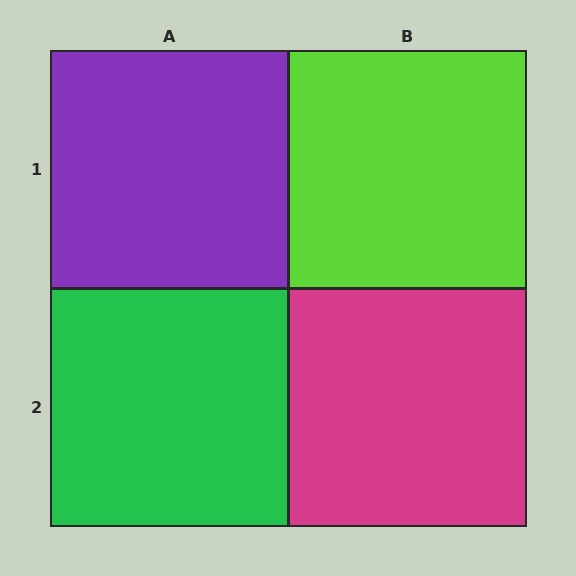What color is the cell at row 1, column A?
Purple.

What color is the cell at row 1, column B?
Lime.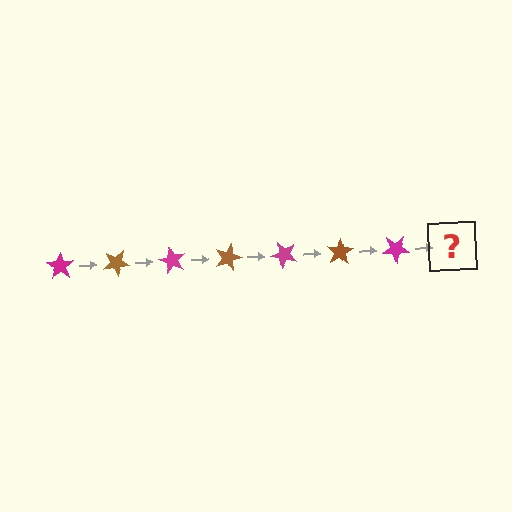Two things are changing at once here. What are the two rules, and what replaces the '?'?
The two rules are that it rotates 30 degrees each step and the color cycles through magenta and brown. The '?' should be a brown star, rotated 210 degrees from the start.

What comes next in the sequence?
The next element should be a brown star, rotated 210 degrees from the start.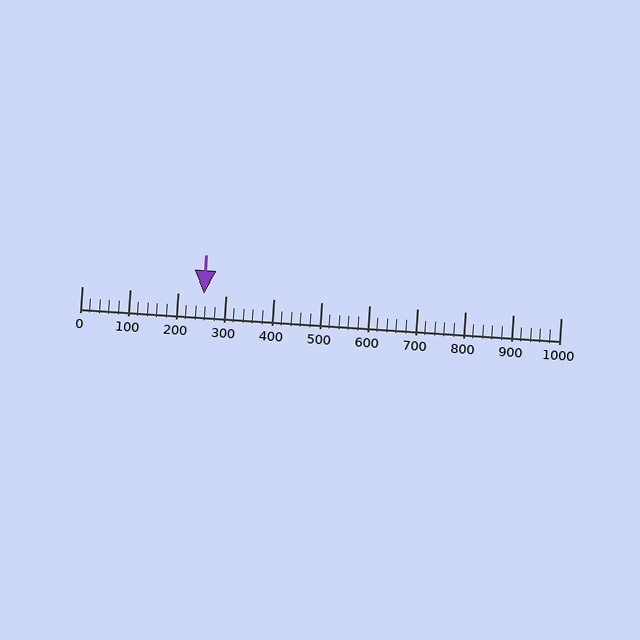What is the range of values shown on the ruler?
The ruler shows values from 0 to 1000.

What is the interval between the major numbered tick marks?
The major tick marks are spaced 100 units apart.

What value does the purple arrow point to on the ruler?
The purple arrow points to approximately 254.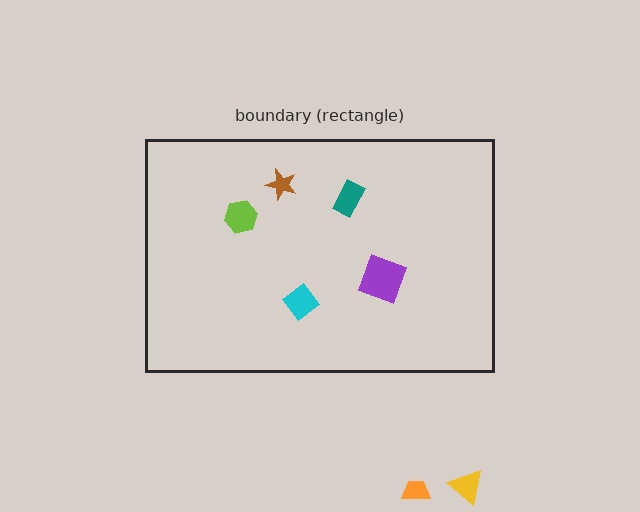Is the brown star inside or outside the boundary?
Inside.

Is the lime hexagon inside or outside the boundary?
Inside.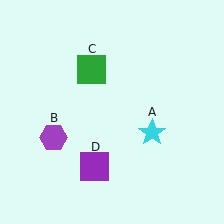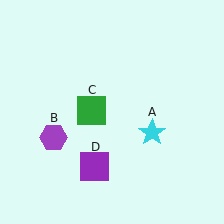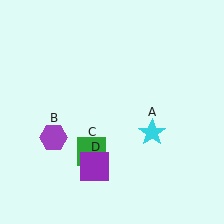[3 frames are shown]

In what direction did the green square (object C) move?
The green square (object C) moved down.